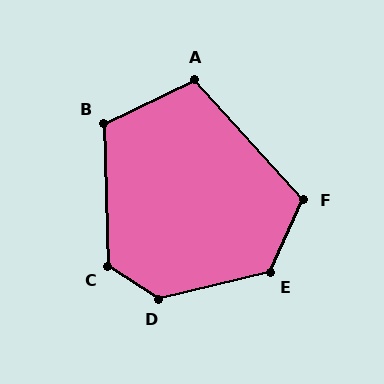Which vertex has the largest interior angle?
D, at approximately 133 degrees.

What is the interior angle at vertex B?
Approximately 114 degrees (obtuse).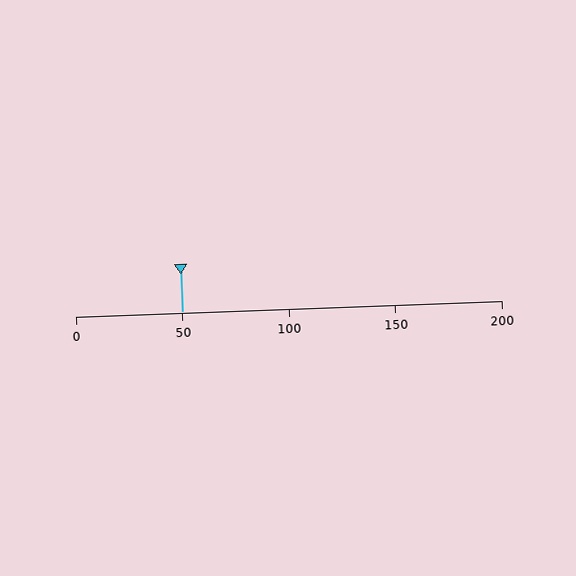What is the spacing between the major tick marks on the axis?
The major ticks are spaced 50 apart.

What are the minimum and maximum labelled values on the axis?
The axis runs from 0 to 200.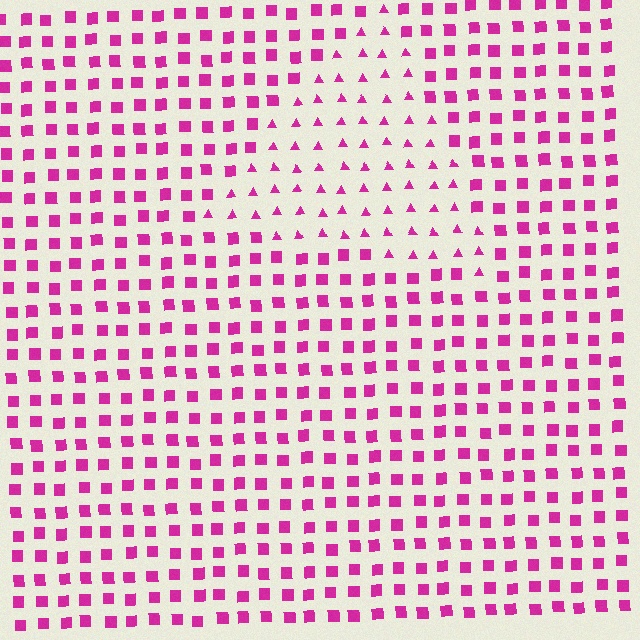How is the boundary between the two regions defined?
The boundary is defined by a change in element shape: triangles inside vs. squares outside. All elements share the same color and spacing.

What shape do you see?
I see a triangle.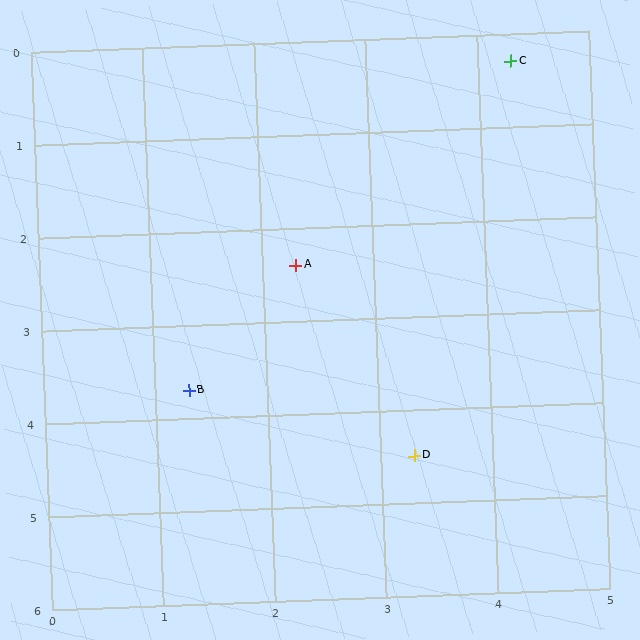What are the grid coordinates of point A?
Point A is at approximately (2.3, 2.4).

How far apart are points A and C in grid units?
Points A and C are about 2.9 grid units apart.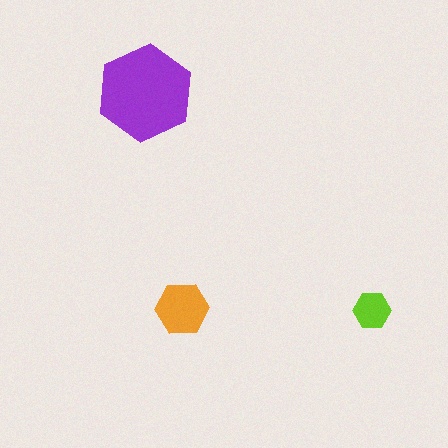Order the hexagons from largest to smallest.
the purple one, the orange one, the lime one.